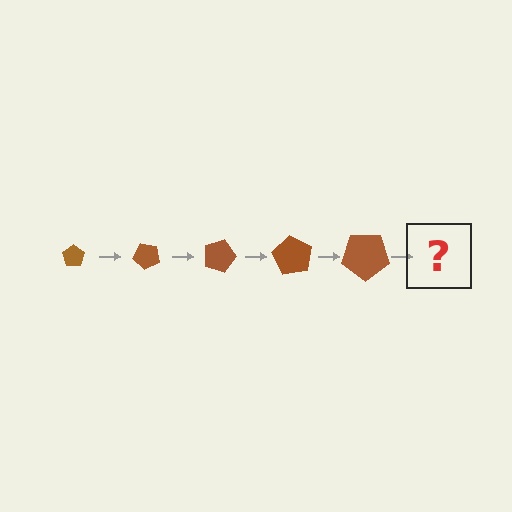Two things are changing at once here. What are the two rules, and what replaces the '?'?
The two rules are that the pentagon grows larger each step and it rotates 45 degrees each step. The '?' should be a pentagon, larger than the previous one and rotated 225 degrees from the start.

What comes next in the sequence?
The next element should be a pentagon, larger than the previous one and rotated 225 degrees from the start.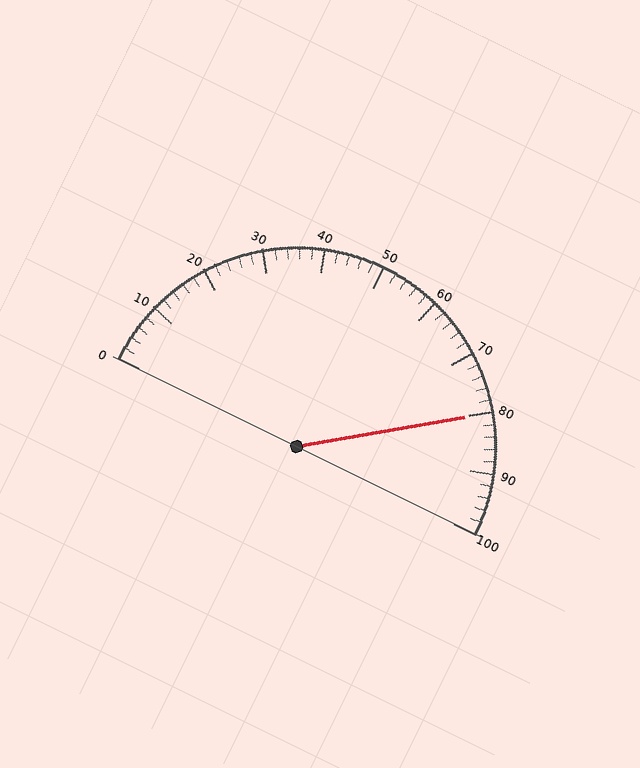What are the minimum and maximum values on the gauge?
The gauge ranges from 0 to 100.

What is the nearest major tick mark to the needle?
The nearest major tick mark is 80.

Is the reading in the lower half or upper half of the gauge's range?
The reading is in the upper half of the range (0 to 100).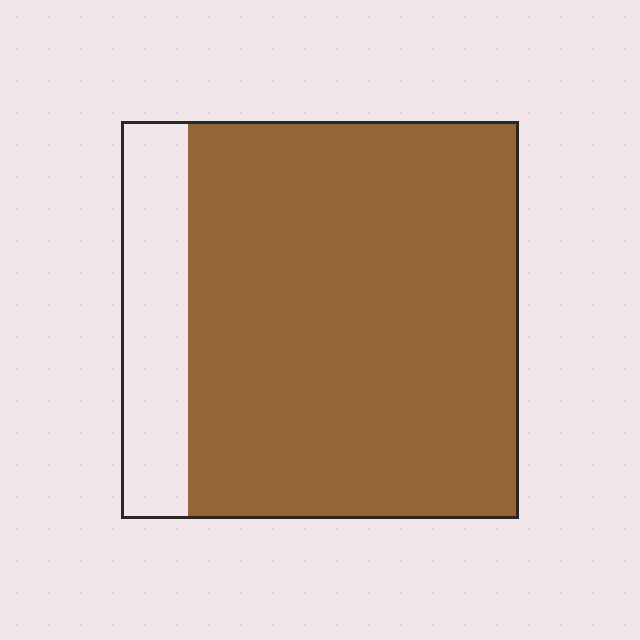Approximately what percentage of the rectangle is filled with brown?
Approximately 85%.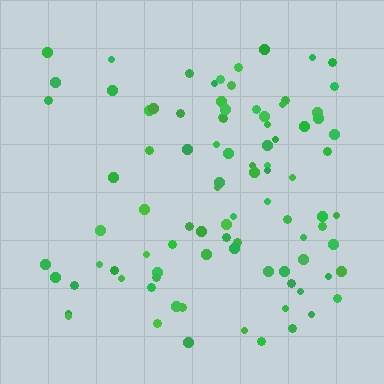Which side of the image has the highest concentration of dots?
The right.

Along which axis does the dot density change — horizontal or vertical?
Horizontal.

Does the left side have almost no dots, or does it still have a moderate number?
Still a moderate number, just noticeably fewer than the right.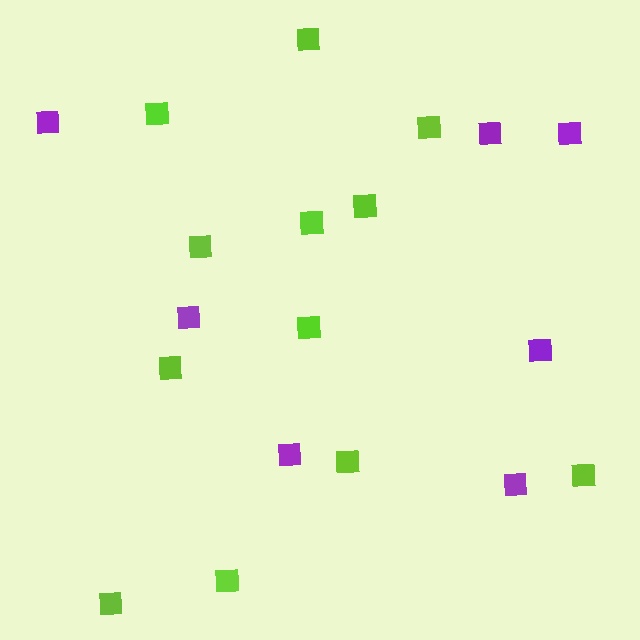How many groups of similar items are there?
There are 2 groups: one group of purple squares (7) and one group of lime squares (12).